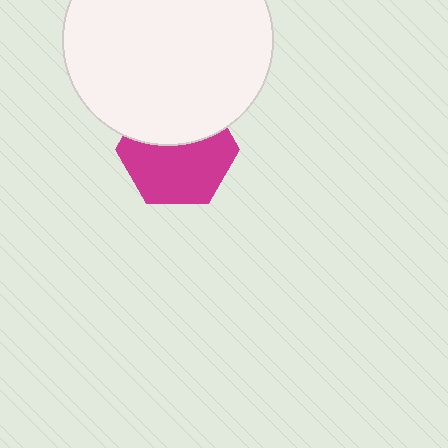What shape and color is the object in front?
The object in front is a white circle.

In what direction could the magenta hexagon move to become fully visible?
The magenta hexagon could move down. That would shift it out from behind the white circle entirely.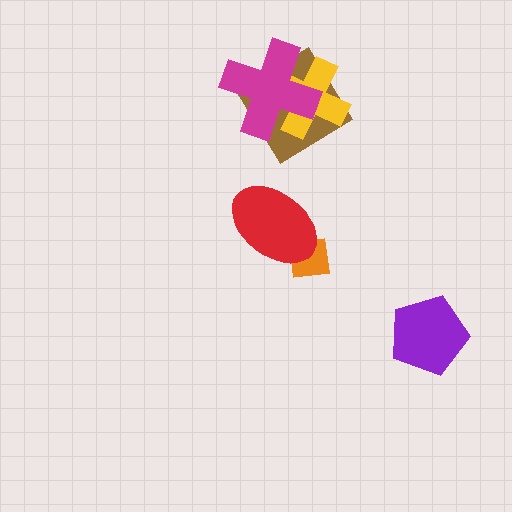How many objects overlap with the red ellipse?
1 object overlaps with the red ellipse.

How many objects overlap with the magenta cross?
2 objects overlap with the magenta cross.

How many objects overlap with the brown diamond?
2 objects overlap with the brown diamond.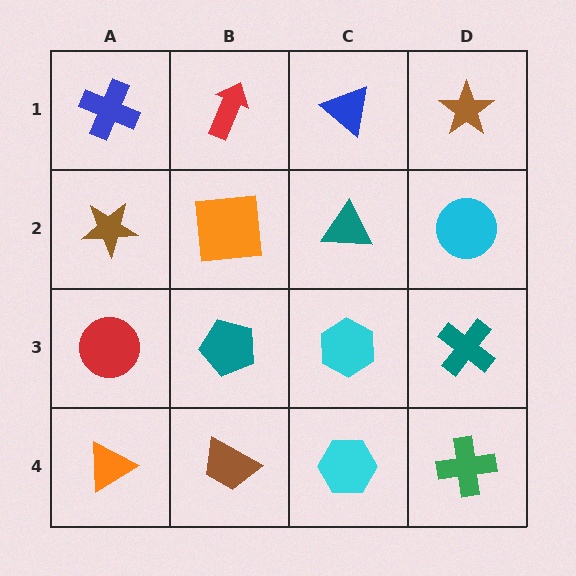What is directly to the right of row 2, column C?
A cyan circle.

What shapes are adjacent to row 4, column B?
A teal pentagon (row 3, column B), an orange triangle (row 4, column A), a cyan hexagon (row 4, column C).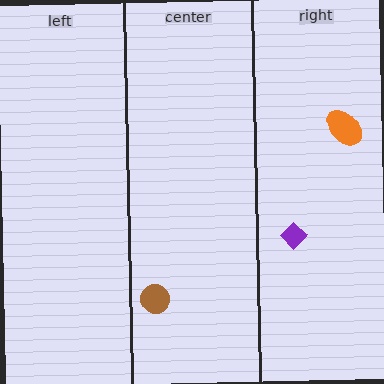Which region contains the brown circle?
The center region.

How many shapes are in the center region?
1.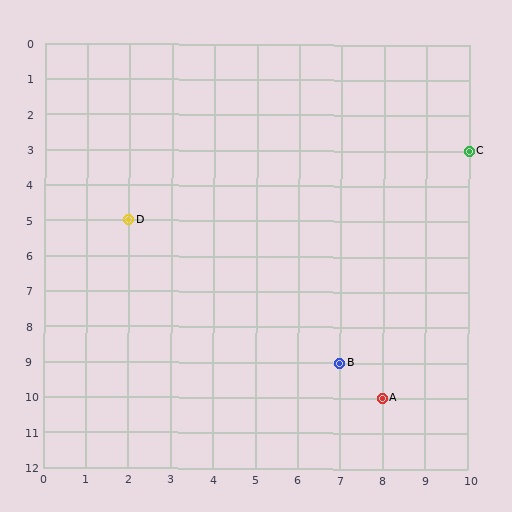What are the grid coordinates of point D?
Point D is at grid coordinates (2, 5).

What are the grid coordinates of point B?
Point B is at grid coordinates (7, 9).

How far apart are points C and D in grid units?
Points C and D are 8 columns and 2 rows apart (about 8.2 grid units diagonally).